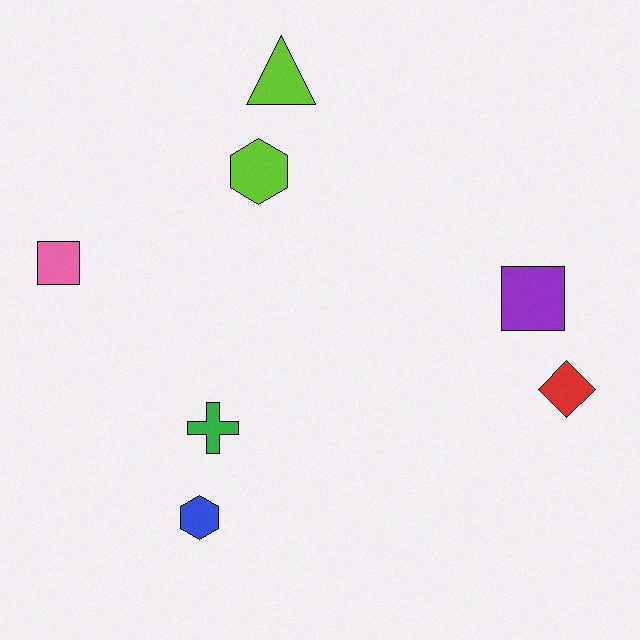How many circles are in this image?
There are no circles.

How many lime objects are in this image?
There are 2 lime objects.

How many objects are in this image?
There are 7 objects.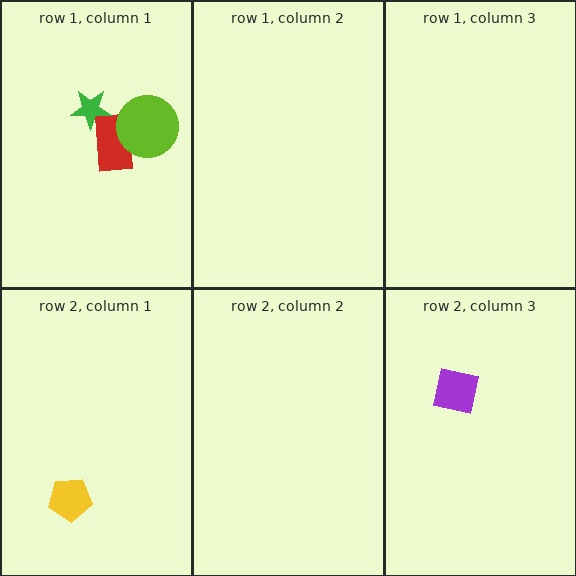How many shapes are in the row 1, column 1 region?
3.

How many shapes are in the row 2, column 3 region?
1.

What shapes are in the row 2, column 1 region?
The yellow pentagon.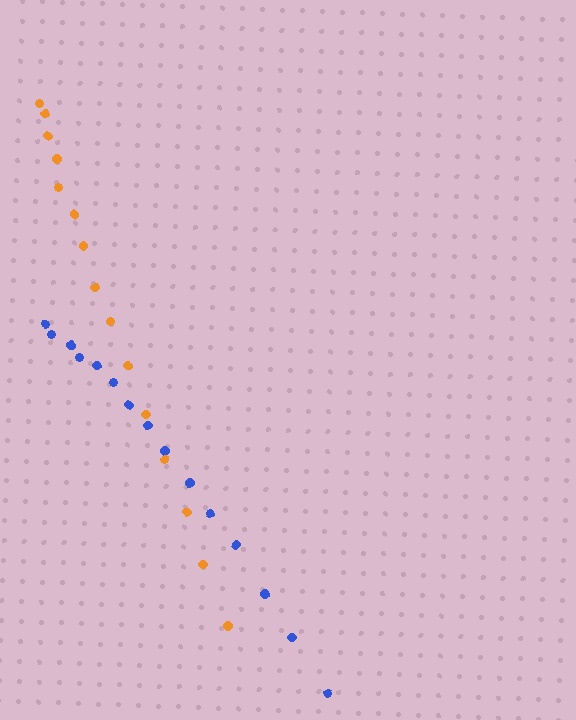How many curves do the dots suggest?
There are 2 distinct paths.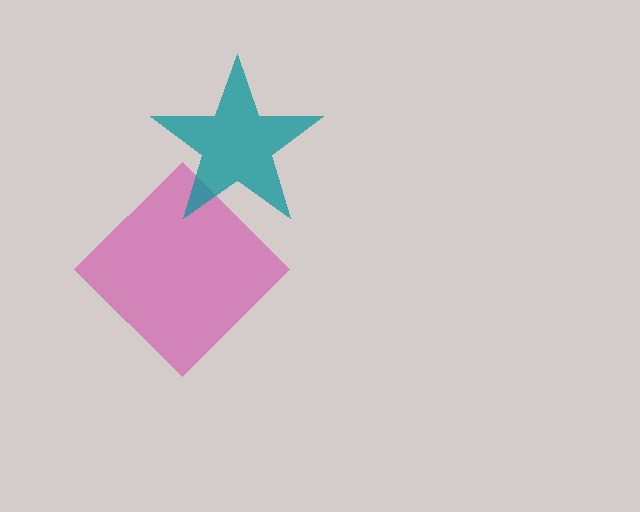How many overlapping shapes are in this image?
There are 2 overlapping shapes in the image.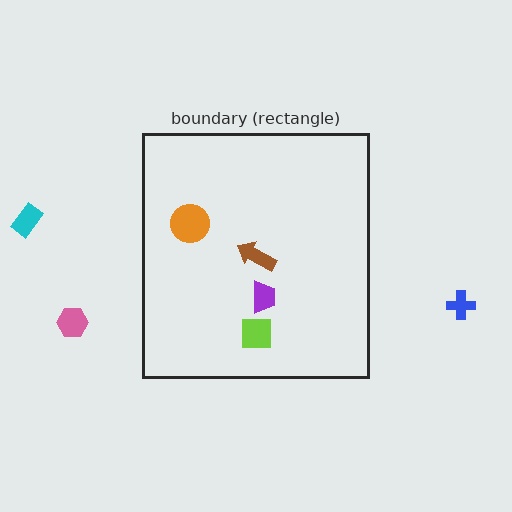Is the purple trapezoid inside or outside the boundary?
Inside.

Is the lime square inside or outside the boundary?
Inside.